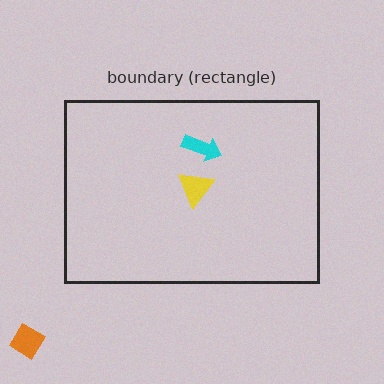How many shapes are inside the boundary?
2 inside, 1 outside.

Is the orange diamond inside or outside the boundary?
Outside.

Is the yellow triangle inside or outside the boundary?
Inside.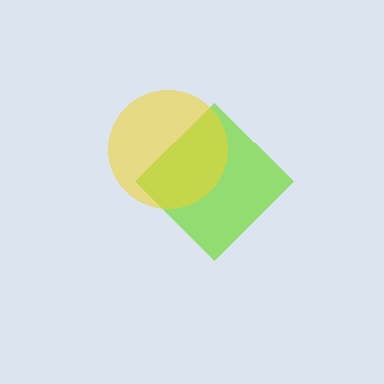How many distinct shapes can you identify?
There are 2 distinct shapes: a lime diamond, a yellow circle.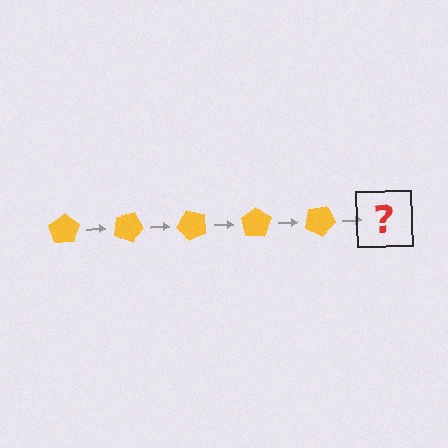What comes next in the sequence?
The next element should be a yellow pentagon rotated 125 degrees.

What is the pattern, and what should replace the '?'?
The pattern is that the pentagon rotates 25 degrees each step. The '?' should be a yellow pentagon rotated 125 degrees.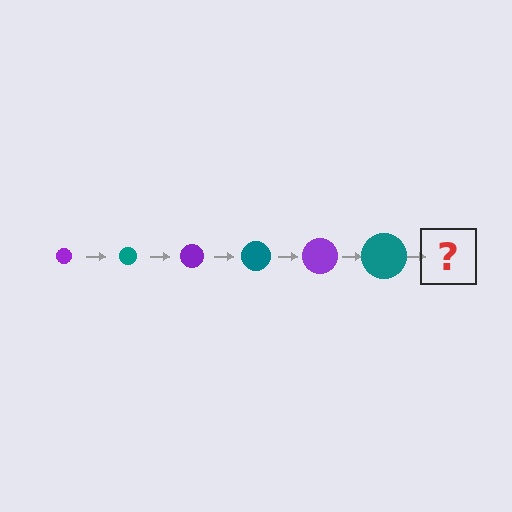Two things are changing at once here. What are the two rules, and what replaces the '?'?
The two rules are that the circle grows larger each step and the color cycles through purple and teal. The '?' should be a purple circle, larger than the previous one.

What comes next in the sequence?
The next element should be a purple circle, larger than the previous one.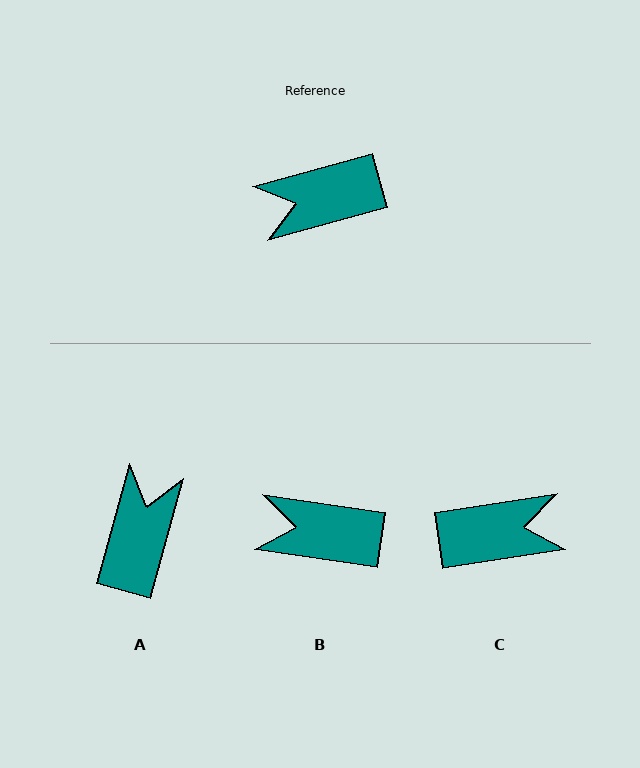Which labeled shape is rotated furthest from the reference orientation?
C, about 173 degrees away.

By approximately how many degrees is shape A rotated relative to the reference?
Approximately 121 degrees clockwise.